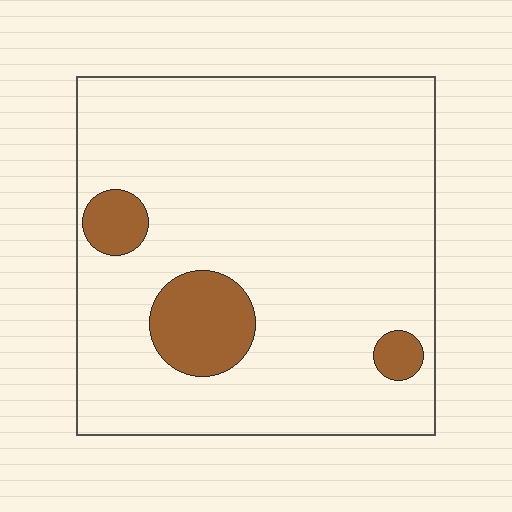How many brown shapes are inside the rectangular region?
3.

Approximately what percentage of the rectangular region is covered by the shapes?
Approximately 10%.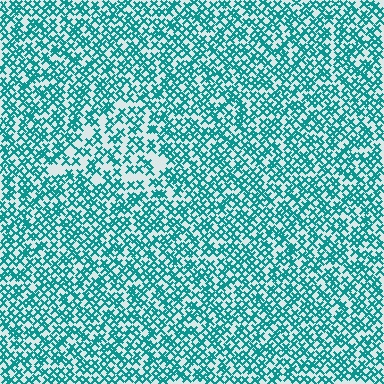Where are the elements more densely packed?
The elements are more densely packed outside the triangle boundary.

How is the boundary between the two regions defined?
The boundary is defined by a change in element density (approximately 1.6x ratio). All elements are the same color, size, and shape.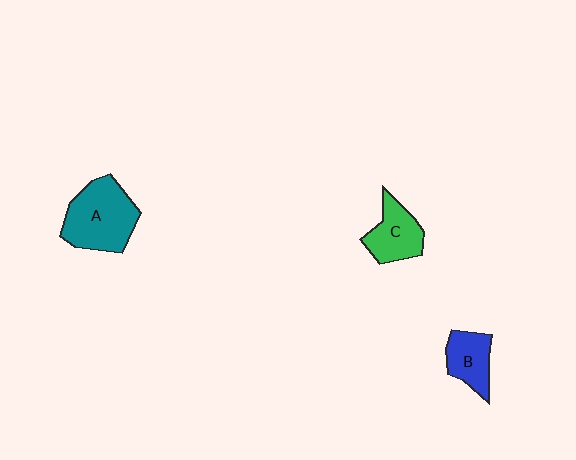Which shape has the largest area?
Shape A (teal).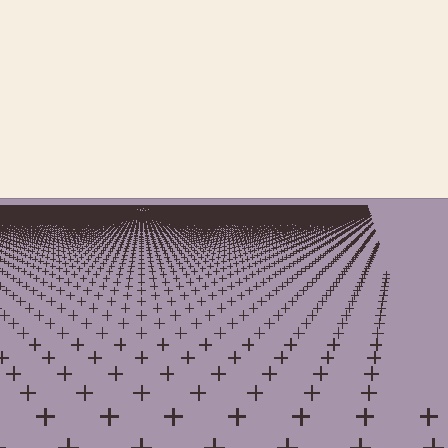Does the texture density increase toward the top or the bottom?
Density increases toward the top.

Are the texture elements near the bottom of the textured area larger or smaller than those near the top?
Larger. Near the bottom, elements are closer to the viewer and appear at a bigger on-screen size.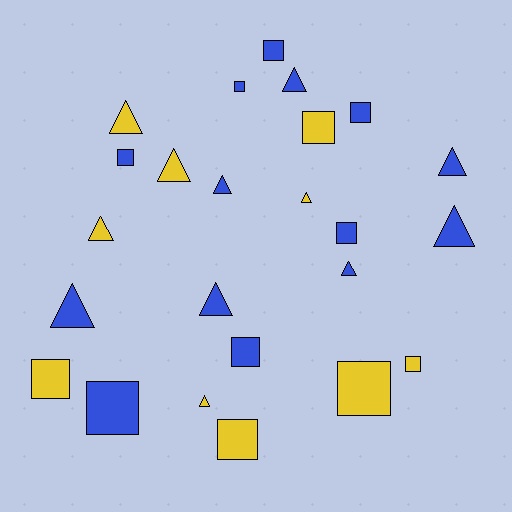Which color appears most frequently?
Blue, with 14 objects.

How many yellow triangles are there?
There are 5 yellow triangles.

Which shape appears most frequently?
Square, with 12 objects.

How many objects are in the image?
There are 24 objects.